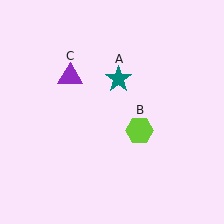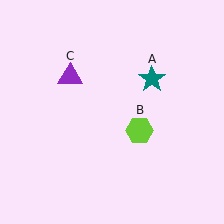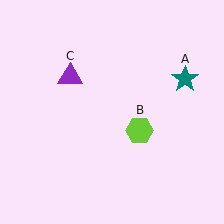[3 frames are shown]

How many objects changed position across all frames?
1 object changed position: teal star (object A).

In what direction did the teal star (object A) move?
The teal star (object A) moved right.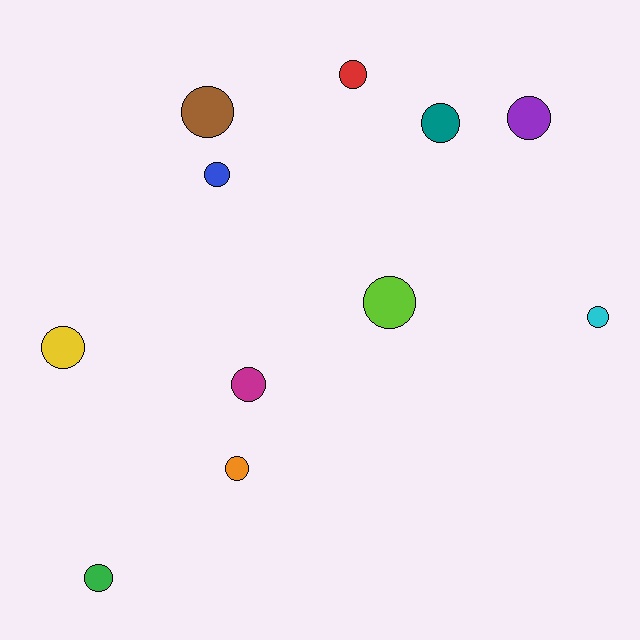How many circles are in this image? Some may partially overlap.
There are 11 circles.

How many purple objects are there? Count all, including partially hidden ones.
There is 1 purple object.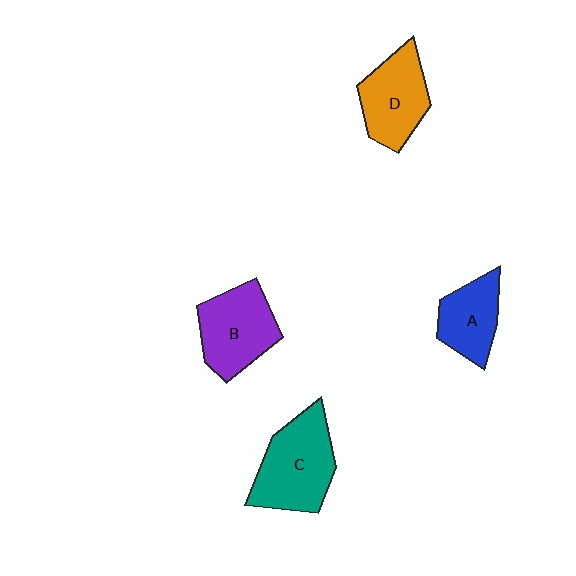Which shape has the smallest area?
Shape A (blue).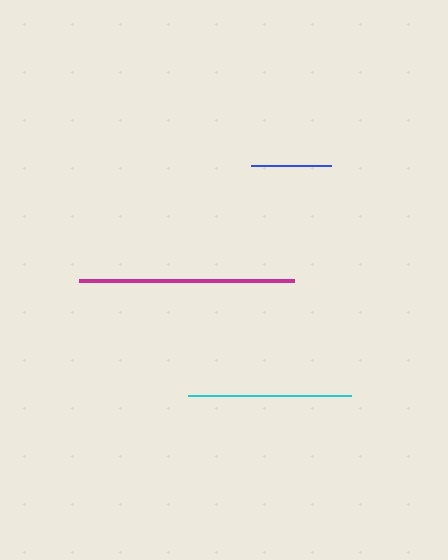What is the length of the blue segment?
The blue segment is approximately 81 pixels long.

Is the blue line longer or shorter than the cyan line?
The cyan line is longer than the blue line.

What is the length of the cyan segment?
The cyan segment is approximately 163 pixels long.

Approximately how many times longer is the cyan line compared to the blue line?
The cyan line is approximately 2.0 times the length of the blue line.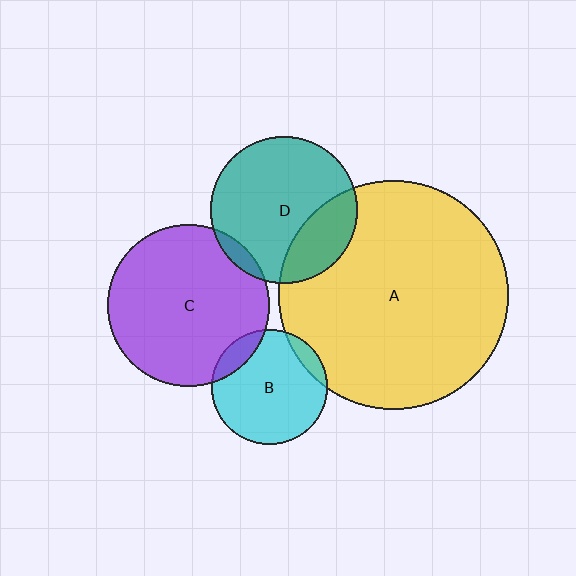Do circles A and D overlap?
Yes.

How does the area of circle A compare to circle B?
Approximately 3.9 times.